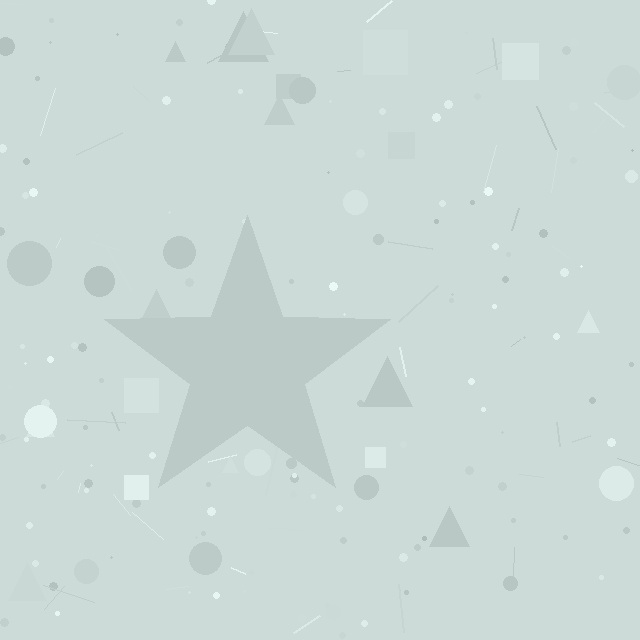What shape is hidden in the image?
A star is hidden in the image.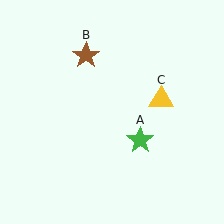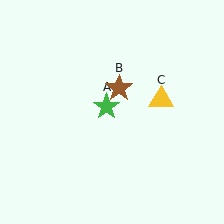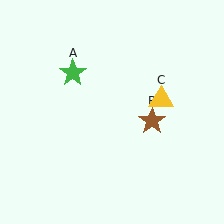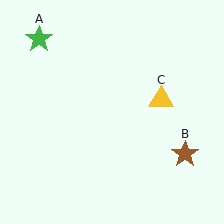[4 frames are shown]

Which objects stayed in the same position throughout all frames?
Yellow triangle (object C) remained stationary.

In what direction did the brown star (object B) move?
The brown star (object B) moved down and to the right.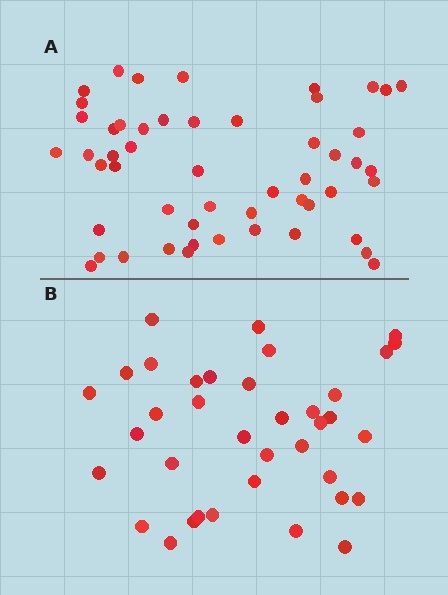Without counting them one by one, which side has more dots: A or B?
Region A (the top region) has more dots.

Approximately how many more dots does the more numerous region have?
Region A has approximately 15 more dots than region B.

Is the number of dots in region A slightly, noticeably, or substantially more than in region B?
Region A has noticeably more, but not dramatically so. The ratio is roughly 1.4 to 1.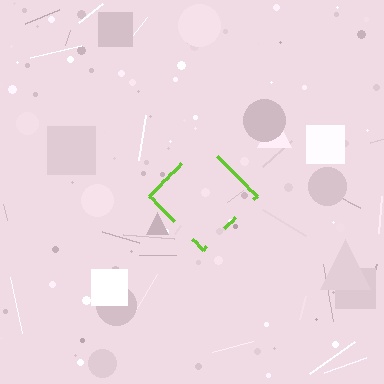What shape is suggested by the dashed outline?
The dashed outline suggests a diamond.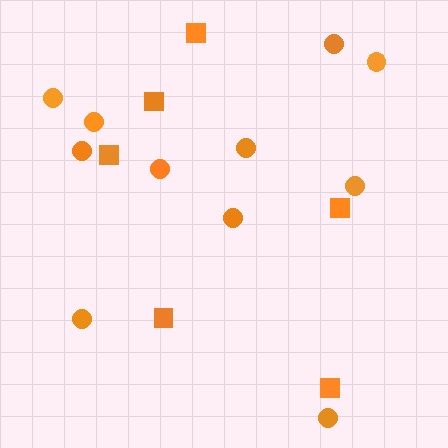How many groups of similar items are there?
There are 2 groups: one group of circles (11) and one group of squares (6).